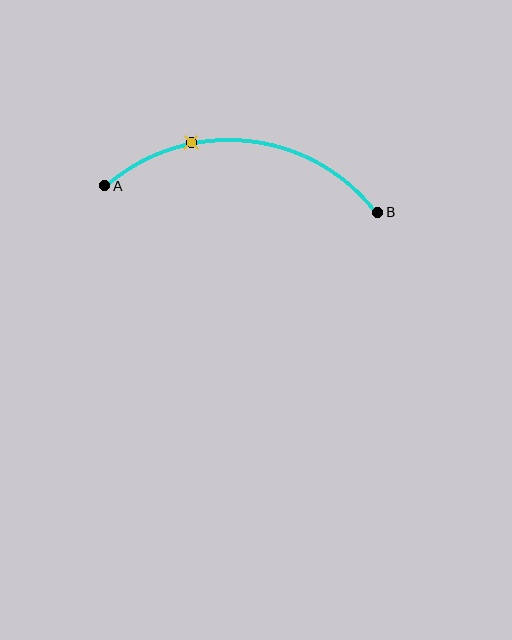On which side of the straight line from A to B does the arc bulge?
The arc bulges above the straight line connecting A and B.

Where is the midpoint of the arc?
The arc midpoint is the point on the curve farthest from the straight line joining A and B. It sits above that line.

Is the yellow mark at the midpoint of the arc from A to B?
No. The yellow mark lies on the arc but is closer to endpoint A. The arc midpoint would be at the point on the curve equidistant along the arc from both A and B.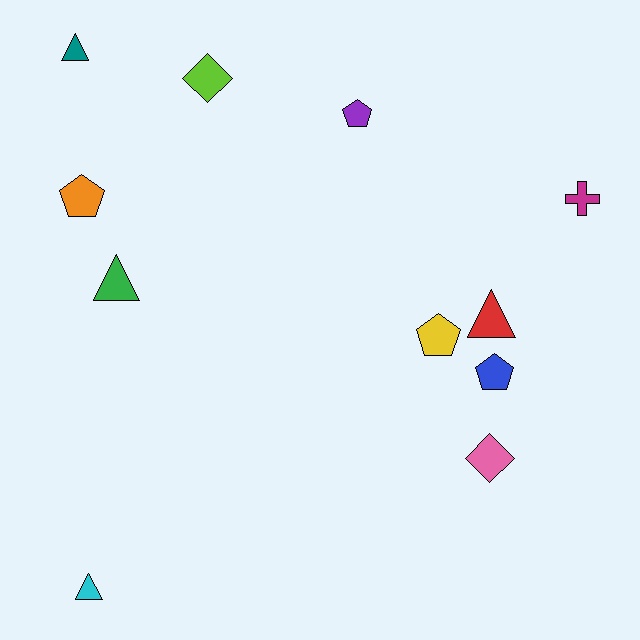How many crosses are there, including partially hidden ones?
There is 1 cross.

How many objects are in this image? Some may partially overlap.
There are 11 objects.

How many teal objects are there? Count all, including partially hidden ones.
There is 1 teal object.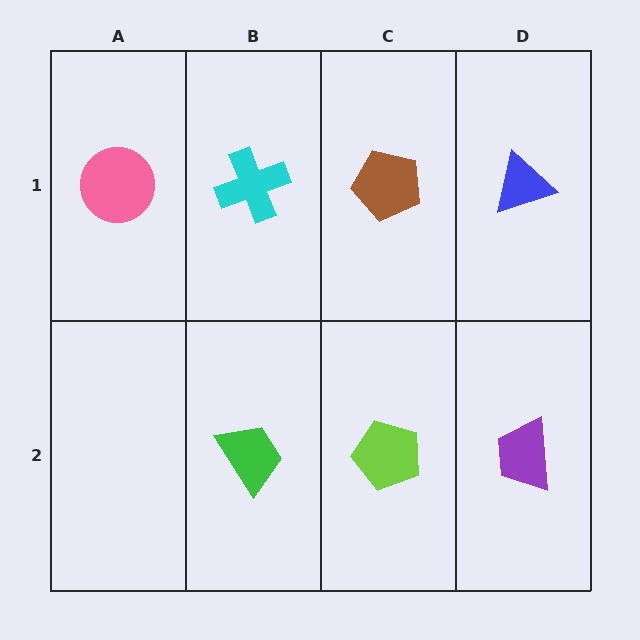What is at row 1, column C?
A brown pentagon.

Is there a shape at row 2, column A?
No, that cell is empty.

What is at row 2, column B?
A green trapezoid.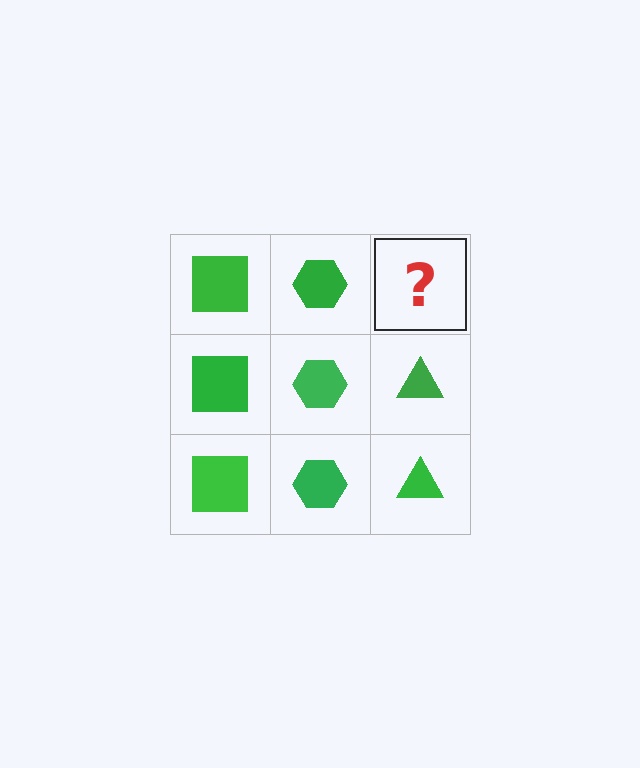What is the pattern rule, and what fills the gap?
The rule is that each column has a consistent shape. The gap should be filled with a green triangle.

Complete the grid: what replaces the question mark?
The question mark should be replaced with a green triangle.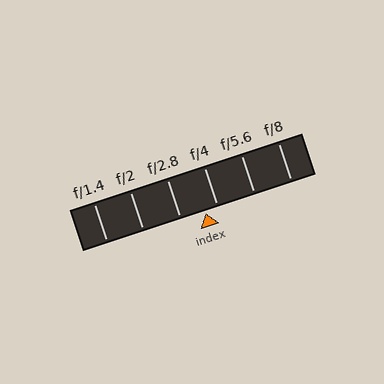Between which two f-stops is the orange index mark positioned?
The index mark is between f/2.8 and f/4.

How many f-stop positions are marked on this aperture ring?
There are 6 f-stop positions marked.